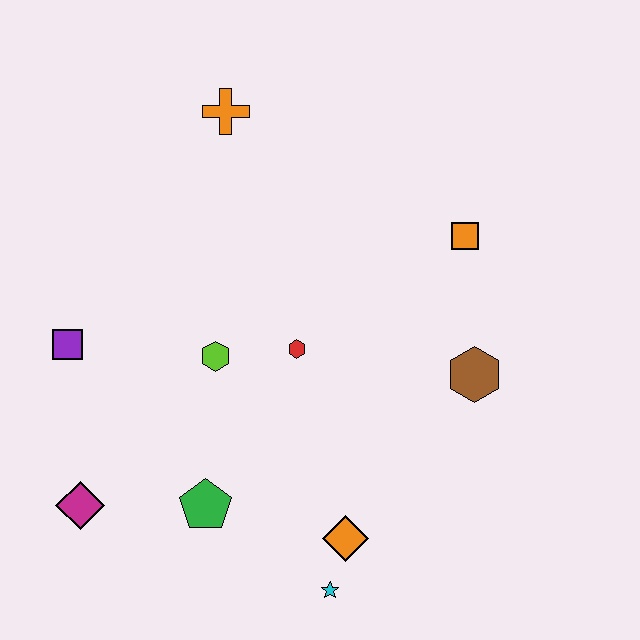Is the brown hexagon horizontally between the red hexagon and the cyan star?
No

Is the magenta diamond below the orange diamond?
No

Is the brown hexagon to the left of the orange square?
No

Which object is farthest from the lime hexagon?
The orange square is farthest from the lime hexagon.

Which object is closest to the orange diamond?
The cyan star is closest to the orange diamond.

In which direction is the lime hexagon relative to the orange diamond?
The lime hexagon is above the orange diamond.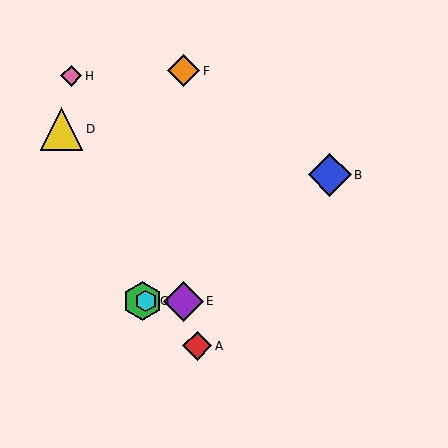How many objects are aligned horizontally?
3 objects (C, E, G) are aligned horizontally.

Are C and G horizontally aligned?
Yes, both are at y≈301.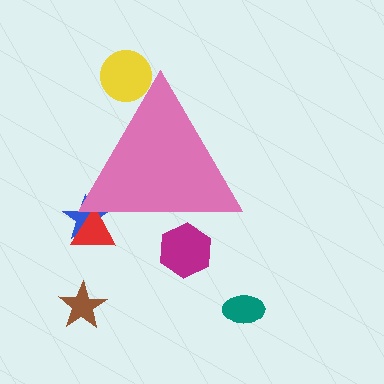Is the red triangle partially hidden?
Yes, the red triangle is partially hidden behind the pink triangle.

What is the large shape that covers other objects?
A pink triangle.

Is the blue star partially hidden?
Yes, the blue star is partially hidden behind the pink triangle.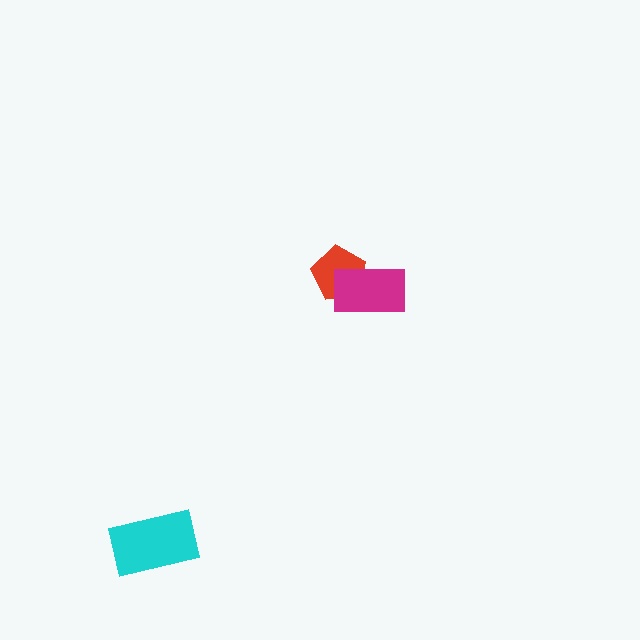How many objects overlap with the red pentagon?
1 object overlaps with the red pentagon.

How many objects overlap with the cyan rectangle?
0 objects overlap with the cyan rectangle.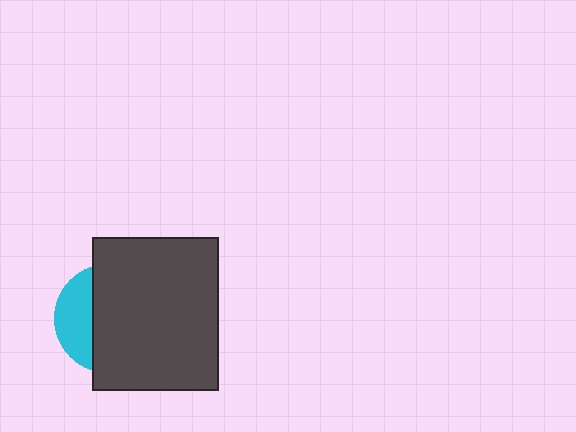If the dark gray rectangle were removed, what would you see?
You would see the complete cyan circle.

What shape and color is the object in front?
The object in front is a dark gray rectangle.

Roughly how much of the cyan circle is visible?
A small part of it is visible (roughly 31%).